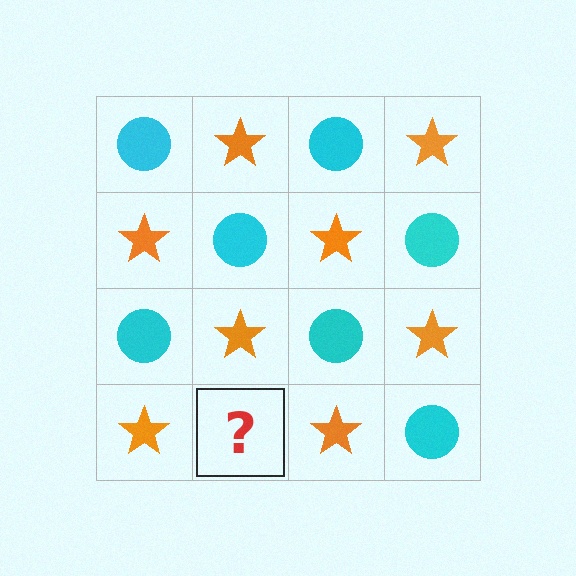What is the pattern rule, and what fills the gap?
The rule is that it alternates cyan circle and orange star in a checkerboard pattern. The gap should be filled with a cyan circle.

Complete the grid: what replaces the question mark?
The question mark should be replaced with a cyan circle.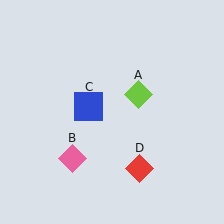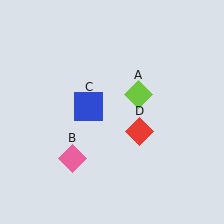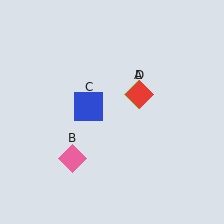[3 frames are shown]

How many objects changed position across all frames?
1 object changed position: red diamond (object D).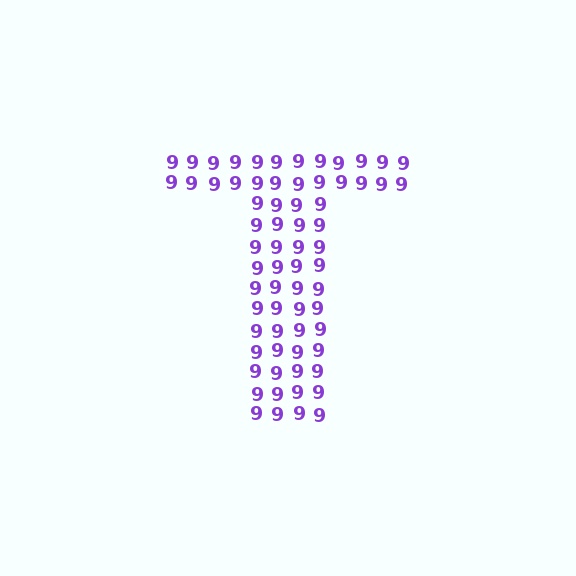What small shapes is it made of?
It is made of small digit 9's.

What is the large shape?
The large shape is the letter T.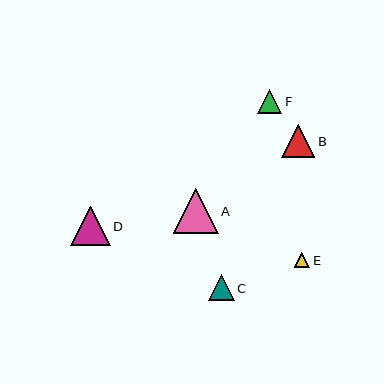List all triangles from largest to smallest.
From largest to smallest: A, D, B, C, F, E.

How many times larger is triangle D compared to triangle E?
Triangle D is approximately 2.6 times the size of triangle E.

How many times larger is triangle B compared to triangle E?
Triangle B is approximately 2.1 times the size of triangle E.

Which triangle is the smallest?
Triangle E is the smallest with a size of approximately 15 pixels.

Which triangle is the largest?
Triangle A is the largest with a size of approximately 45 pixels.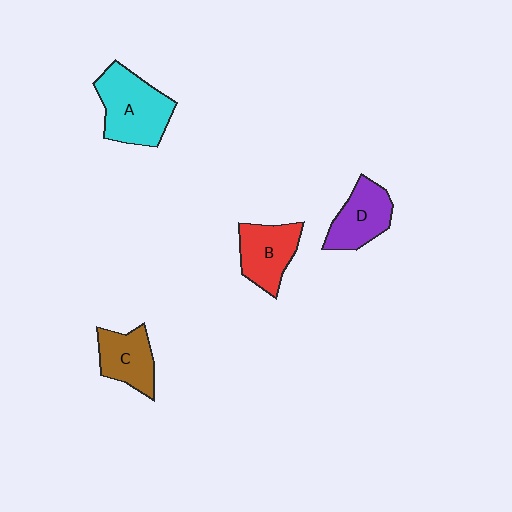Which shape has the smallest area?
Shape C (brown).